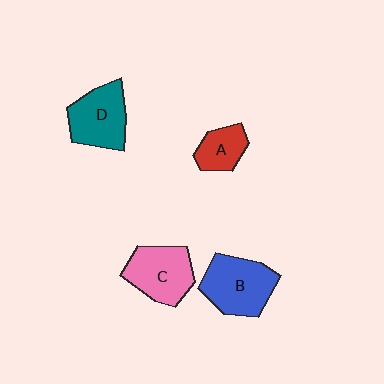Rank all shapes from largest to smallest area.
From largest to smallest: B (blue), C (pink), D (teal), A (red).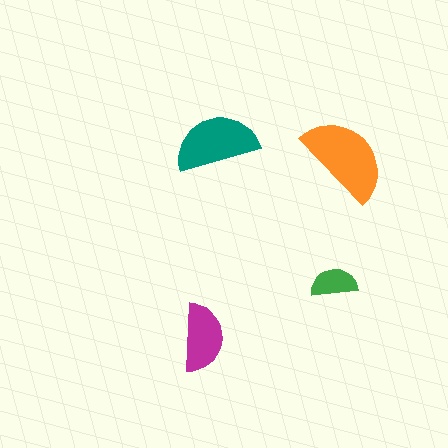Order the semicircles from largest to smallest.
the orange one, the teal one, the magenta one, the green one.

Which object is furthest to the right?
The orange semicircle is rightmost.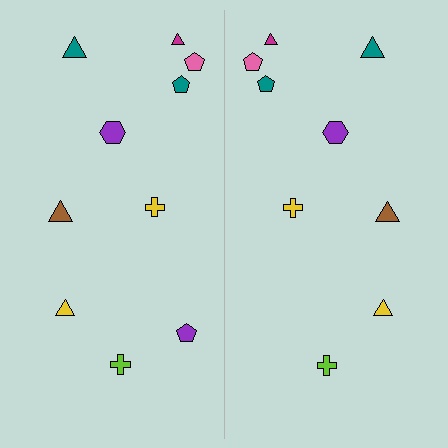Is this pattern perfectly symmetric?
No, the pattern is not perfectly symmetric. A purple pentagon is missing from the right side.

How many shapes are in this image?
There are 19 shapes in this image.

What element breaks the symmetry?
A purple pentagon is missing from the right side.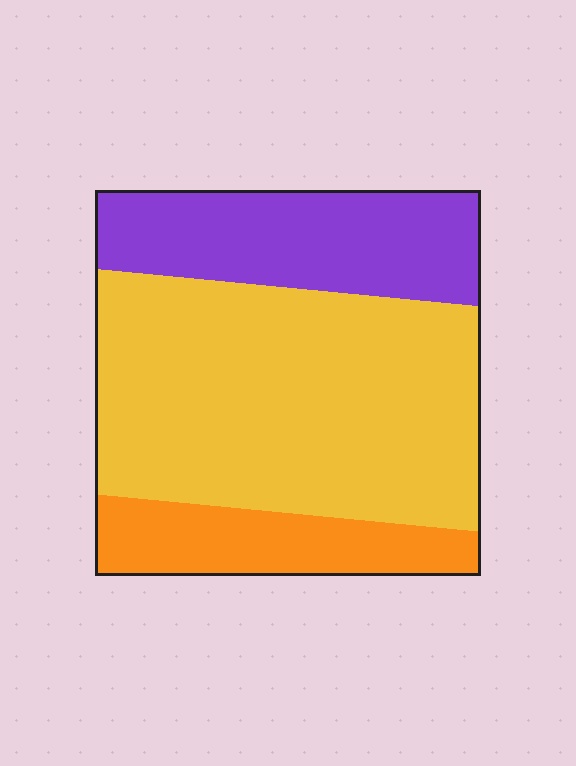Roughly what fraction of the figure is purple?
Purple covers about 25% of the figure.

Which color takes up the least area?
Orange, at roughly 15%.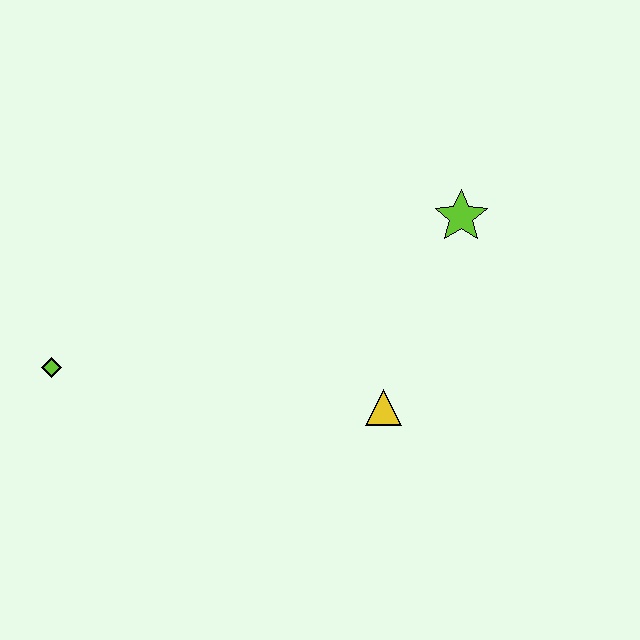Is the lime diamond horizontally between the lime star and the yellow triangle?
No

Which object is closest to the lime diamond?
The yellow triangle is closest to the lime diamond.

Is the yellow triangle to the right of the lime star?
No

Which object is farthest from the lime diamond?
The lime star is farthest from the lime diamond.